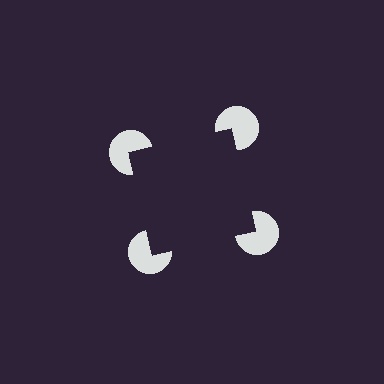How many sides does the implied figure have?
4 sides.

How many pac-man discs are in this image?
There are 4 — one at each vertex of the illusory square.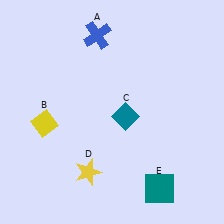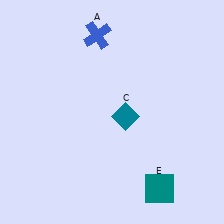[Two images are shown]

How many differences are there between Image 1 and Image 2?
There are 2 differences between the two images.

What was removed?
The yellow star (D), the yellow diamond (B) were removed in Image 2.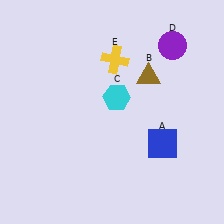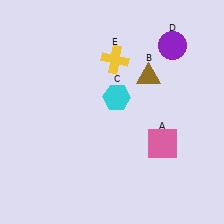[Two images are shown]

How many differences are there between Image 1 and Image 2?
There is 1 difference between the two images.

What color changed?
The square (A) changed from blue in Image 1 to pink in Image 2.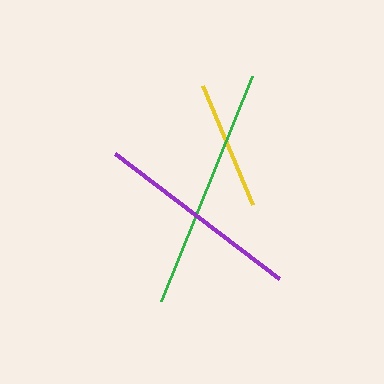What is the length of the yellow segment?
The yellow segment is approximately 129 pixels long.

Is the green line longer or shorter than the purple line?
The green line is longer than the purple line.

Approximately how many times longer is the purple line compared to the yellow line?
The purple line is approximately 1.6 times the length of the yellow line.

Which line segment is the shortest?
The yellow line is the shortest at approximately 129 pixels.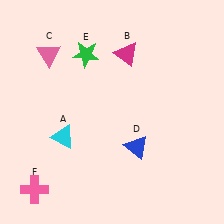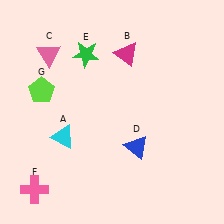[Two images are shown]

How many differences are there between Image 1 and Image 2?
There is 1 difference between the two images.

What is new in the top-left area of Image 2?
A lime pentagon (G) was added in the top-left area of Image 2.